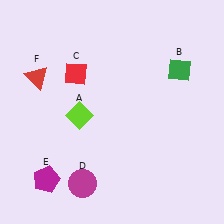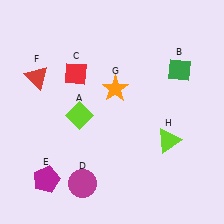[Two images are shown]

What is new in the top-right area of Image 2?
An orange star (G) was added in the top-right area of Image 2.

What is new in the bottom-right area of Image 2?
A lime triangle (H) was added in the bottom-right area of Image 2.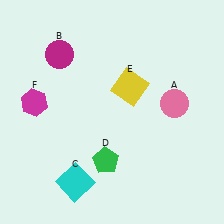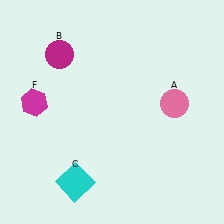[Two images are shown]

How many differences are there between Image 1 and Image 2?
There are 2 differences between the two images.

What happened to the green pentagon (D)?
The green pentagon (D) was removed in Image 2. It was in the bottom-left area of Image 1.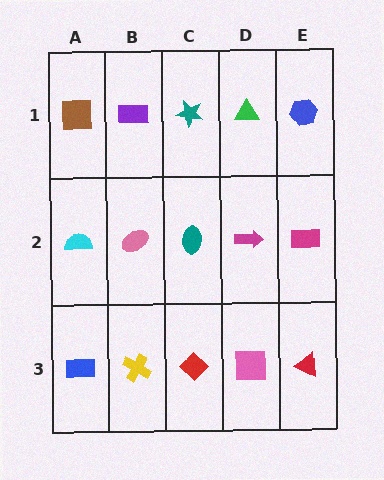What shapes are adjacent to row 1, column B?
A pink ellipse (row 2, column B), a brown square (row 1, column A), a teal star (row 1, column C).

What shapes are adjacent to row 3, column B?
A pink ellipse (row 2, column B), a blue rectangle (row 3, column A), a red diamond (row 3, column C).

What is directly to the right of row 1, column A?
A purple rectangle.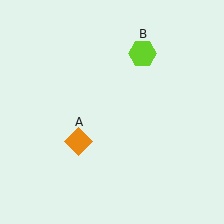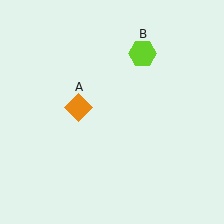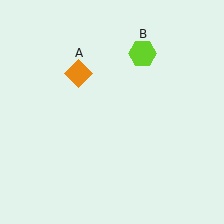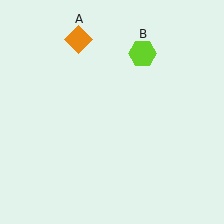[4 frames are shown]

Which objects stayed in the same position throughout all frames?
Lime hexagon (object B) remained stationary.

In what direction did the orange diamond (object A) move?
The orange diamond (object A) moved up.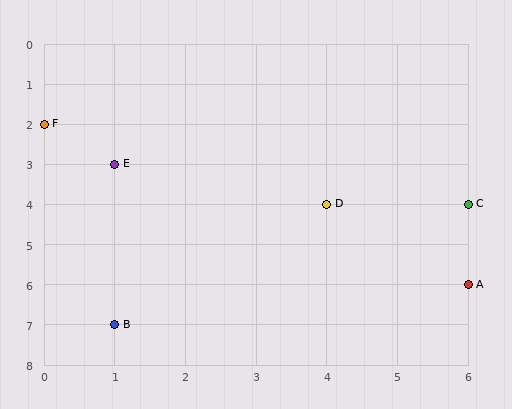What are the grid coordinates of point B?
Point B is at grid coordinates (1, 7).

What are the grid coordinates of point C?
Point C is at grid coordinates (6, 4).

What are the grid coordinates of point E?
Point E is at grid coordinates (1, 3).